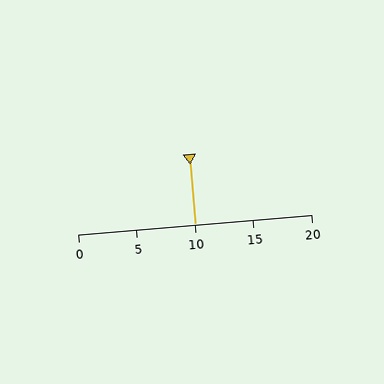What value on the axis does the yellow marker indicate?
The marker indicates approximately 10.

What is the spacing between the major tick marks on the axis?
The major ticks are spaced 5 apart.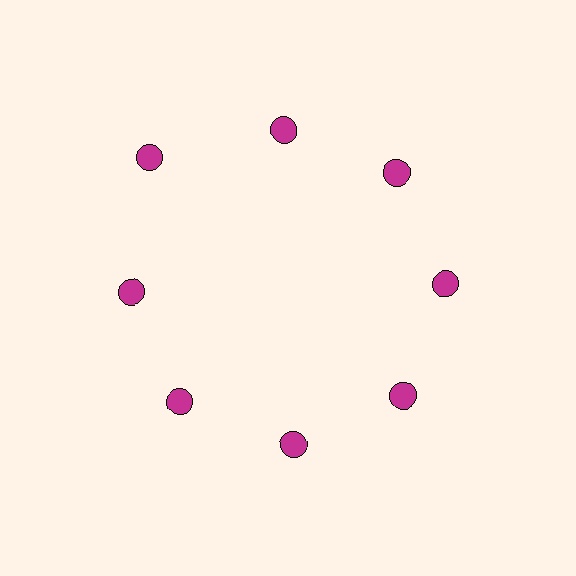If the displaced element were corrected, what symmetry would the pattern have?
It would have 8-fold rotational symmetry — the pattern would map onto itself every 45 degrees.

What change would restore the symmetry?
The symmetry would be restored by moving it inward, back onto the ring so that all 8 circles sit at equal angles and equal distance from the center.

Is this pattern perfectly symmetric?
No. The 8 magenta circles are arranged in a ring, but one element near the 10 o'clock position is pushed outward from the center, breaking the 8-fold rotational symmetry.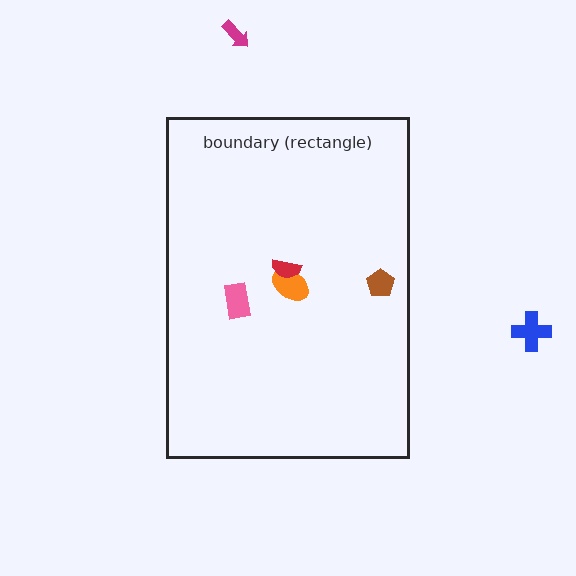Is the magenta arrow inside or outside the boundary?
Outside.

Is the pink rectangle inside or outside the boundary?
Inside.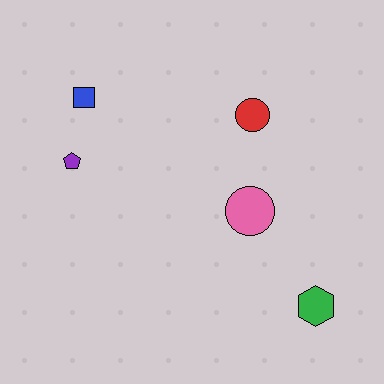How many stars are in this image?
There are no stars.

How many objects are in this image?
There are 5 objects.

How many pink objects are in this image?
There is 1 pink object.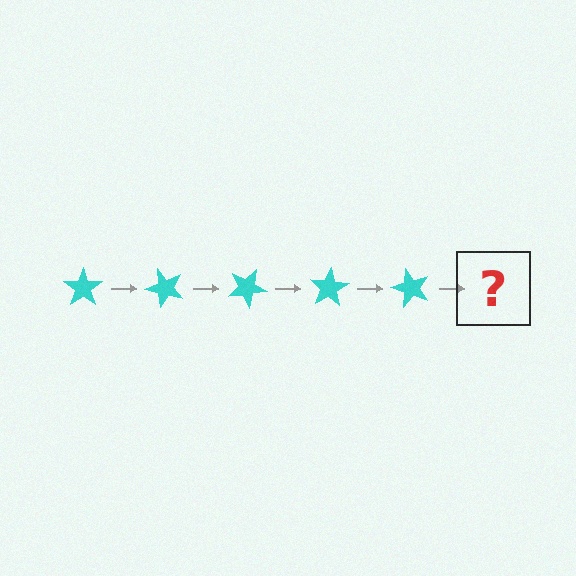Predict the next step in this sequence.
The next step is a cyan star rotated 250 degrees.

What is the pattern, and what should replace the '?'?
The pattern is that the star rotates 50 degrees each step. The '?' should be a cyan star rotated 250 degrees.